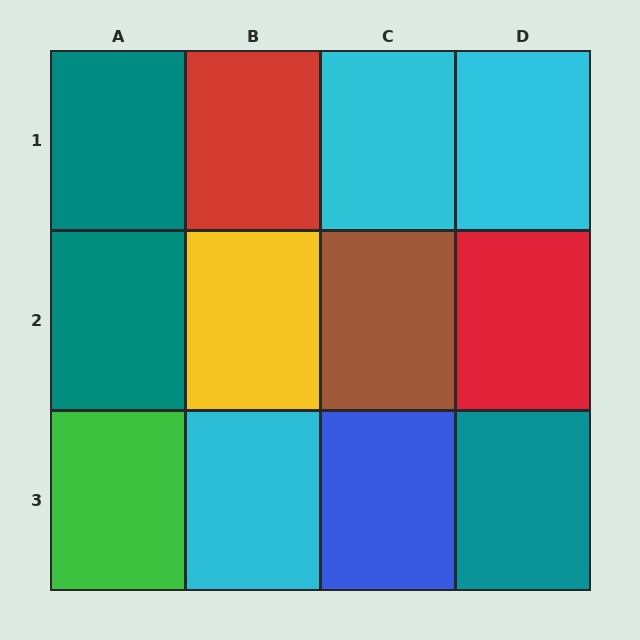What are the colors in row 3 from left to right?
Green, cyan, blue, teal.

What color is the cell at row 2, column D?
Red.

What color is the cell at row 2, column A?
Teal.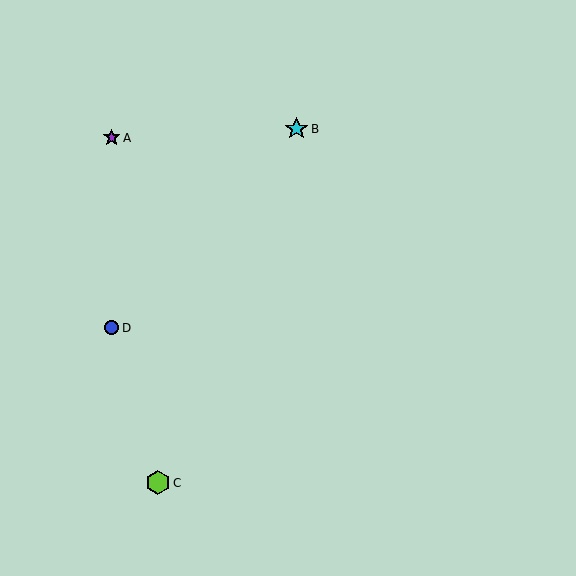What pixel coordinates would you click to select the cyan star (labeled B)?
Click at (296, 129) to select the cyan star B.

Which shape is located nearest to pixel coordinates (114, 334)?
The blue circle (labeled D) at (112, 328) is nearest to that location.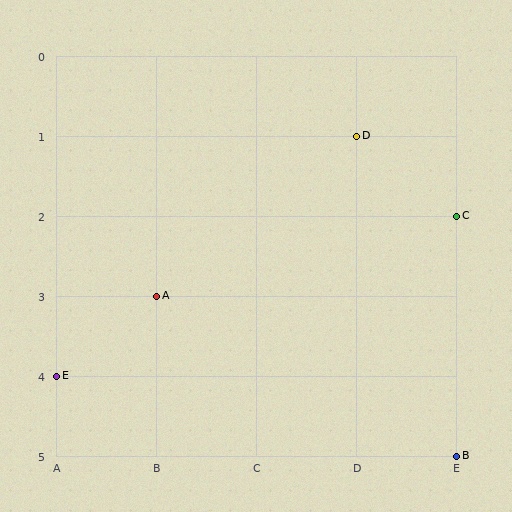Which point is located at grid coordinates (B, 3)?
Point A is at (B, 3).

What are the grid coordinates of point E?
Point E is at grid coordinates (A, 4).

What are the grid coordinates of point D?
Point D is at grid coordinates (D, 1).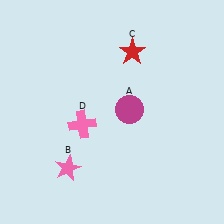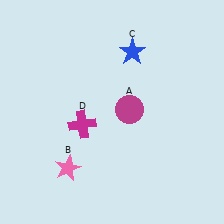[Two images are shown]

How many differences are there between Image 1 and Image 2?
There are 2 differences between the two images.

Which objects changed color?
C changed from red to blue. D changed from pink to magenta.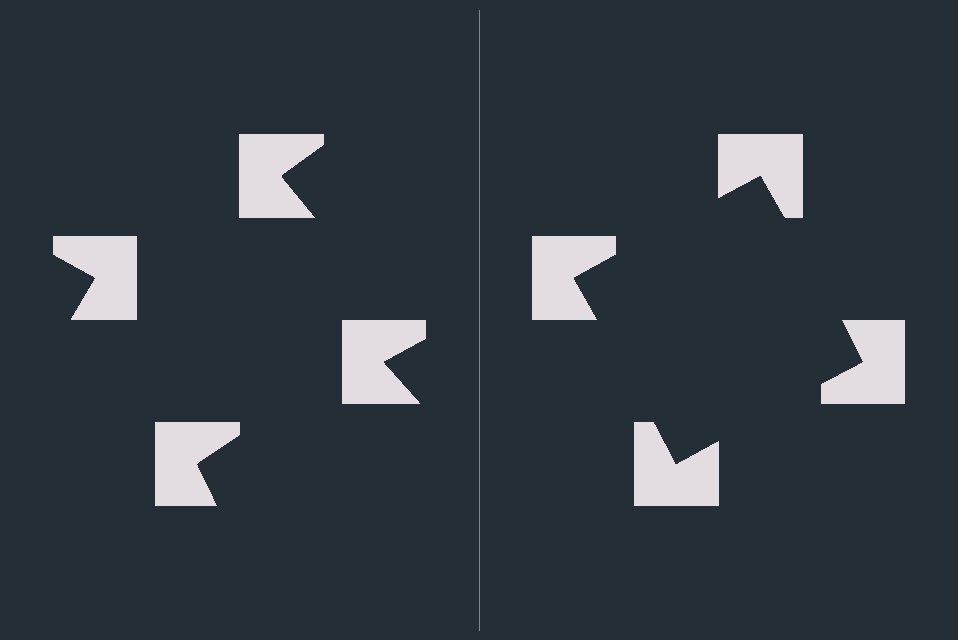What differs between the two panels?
The notched squares are positioned identically on both sides; only the wedge orientations differ. On the right they align to a square; on the left they are misaligned.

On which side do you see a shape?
An illusory square appears on the right side. On the left side the wedge cuts are rotated, so no coherent shape forms.